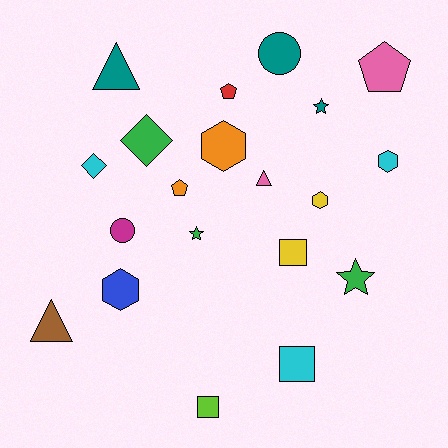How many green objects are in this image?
There are 3 green objects.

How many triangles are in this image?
There are 3 triangles.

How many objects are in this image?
There are 20 objects.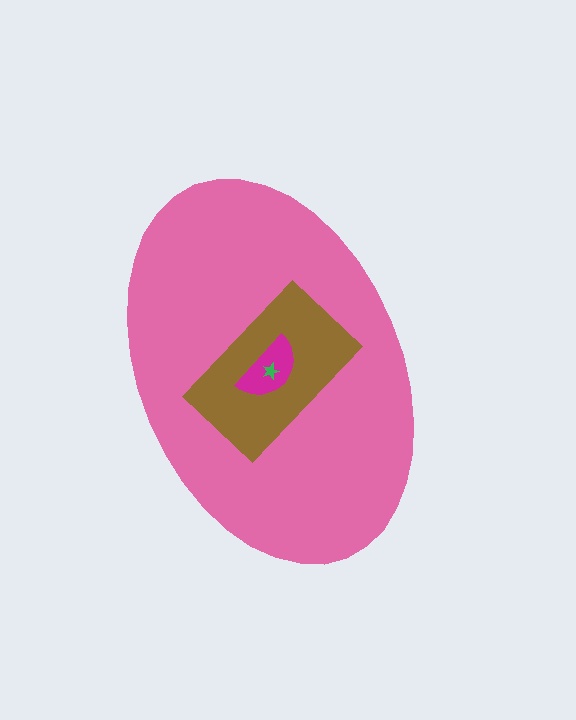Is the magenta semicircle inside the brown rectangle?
Yes.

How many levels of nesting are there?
4.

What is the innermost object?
The green star.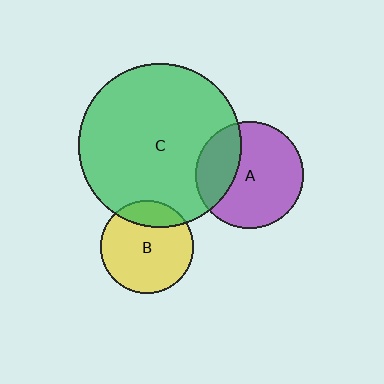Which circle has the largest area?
Circle C (green).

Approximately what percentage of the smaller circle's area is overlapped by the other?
Approximately 30%.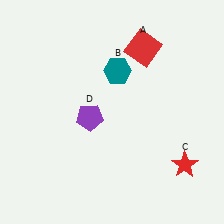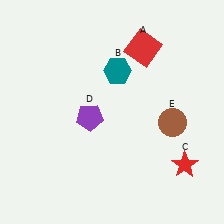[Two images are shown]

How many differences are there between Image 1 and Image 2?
There is 1 difference between the two images.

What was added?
A brown circle (E) was added in Image 2.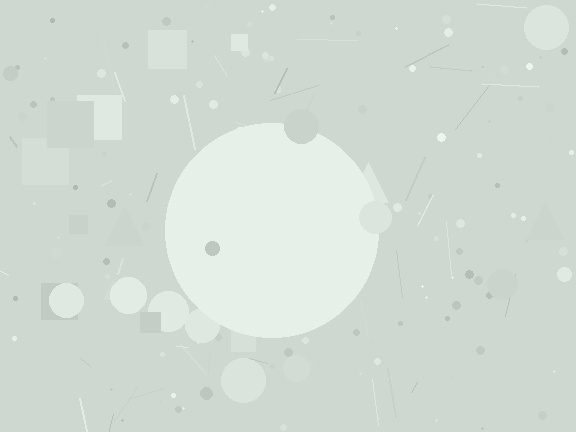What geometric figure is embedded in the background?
A circle is embedded in the background.